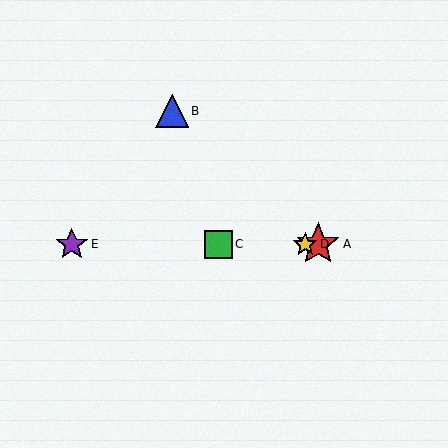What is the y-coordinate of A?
Object A is at y≈244.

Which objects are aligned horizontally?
Objects A, C, D, E are aligned horizontally.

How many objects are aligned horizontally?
4 objects (A, C, D, E) are aligned horizontally.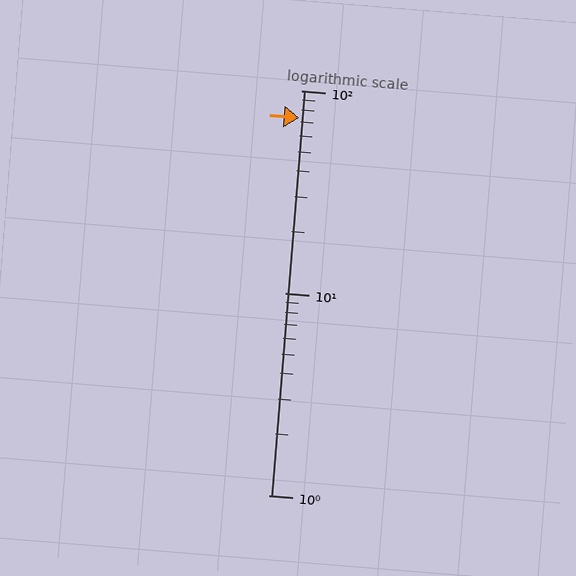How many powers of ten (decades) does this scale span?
The scale spans 2 decades, from 1 to 100.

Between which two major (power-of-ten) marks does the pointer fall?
The pointer is between 10 and 100.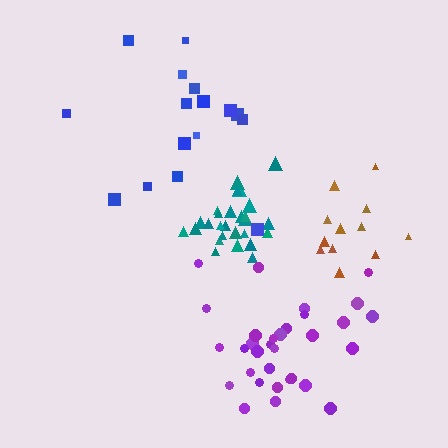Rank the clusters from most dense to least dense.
teal, purple, brown, blue.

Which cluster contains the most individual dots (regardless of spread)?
Purple (32).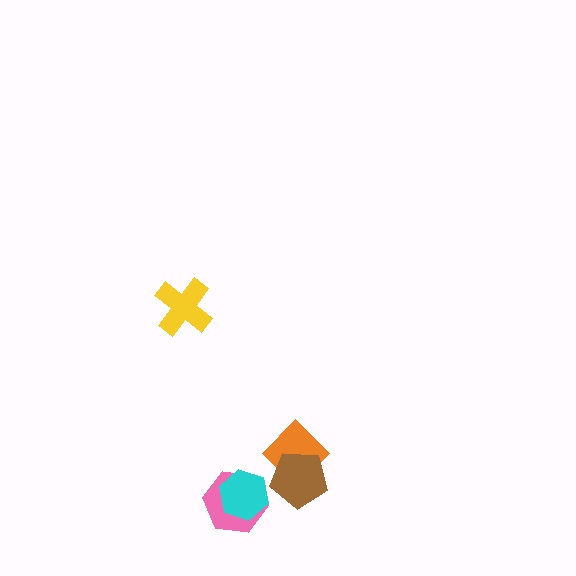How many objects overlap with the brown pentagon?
1 object overlaps with the brown pentagon.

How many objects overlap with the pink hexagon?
1 object overlaps with the pink hexagon.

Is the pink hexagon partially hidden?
Yes, it is partially covered by another shape.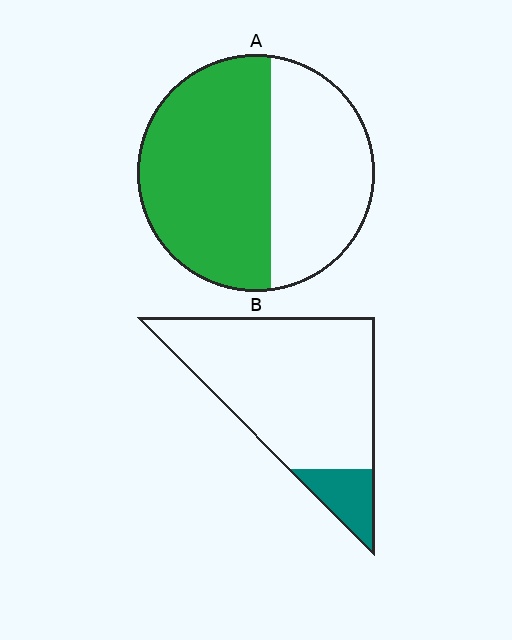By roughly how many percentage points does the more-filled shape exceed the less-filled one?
By roughly 45 percentage points (A over B).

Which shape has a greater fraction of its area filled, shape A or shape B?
Shape A.